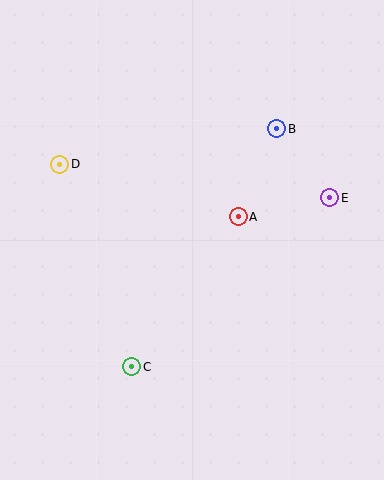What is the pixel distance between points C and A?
The distance between C and A is 184 pixels.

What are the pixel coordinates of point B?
Point B is at (277, 129).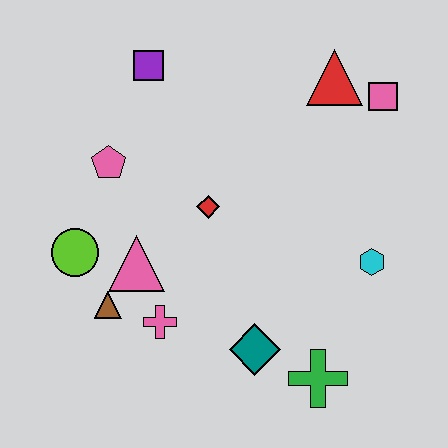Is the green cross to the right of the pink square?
No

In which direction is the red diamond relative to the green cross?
The red diamond is above the green cross.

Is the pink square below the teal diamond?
No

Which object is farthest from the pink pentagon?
The green cross is farthest from the pink pentagon.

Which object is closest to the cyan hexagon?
The green cross is closest to the cyan hexagon.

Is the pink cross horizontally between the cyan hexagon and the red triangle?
No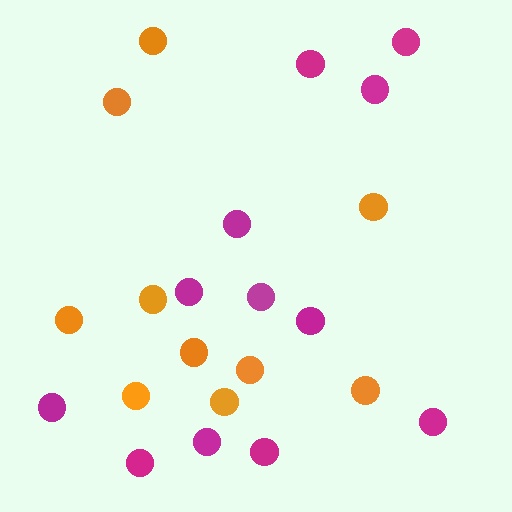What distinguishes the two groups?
There are 2 groups: one group of magenta circles (12) and one group of orange circles (10).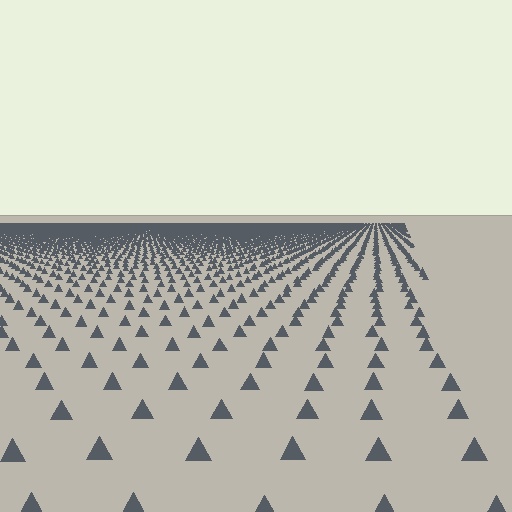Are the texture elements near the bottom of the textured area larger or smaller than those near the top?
Larger. Near the bottom, elements are closer to the viewer and appear at a bigger on-screen size.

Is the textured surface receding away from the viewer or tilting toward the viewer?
The surface is receding away from the viewer. Texture elements get smaller and denser toward the top.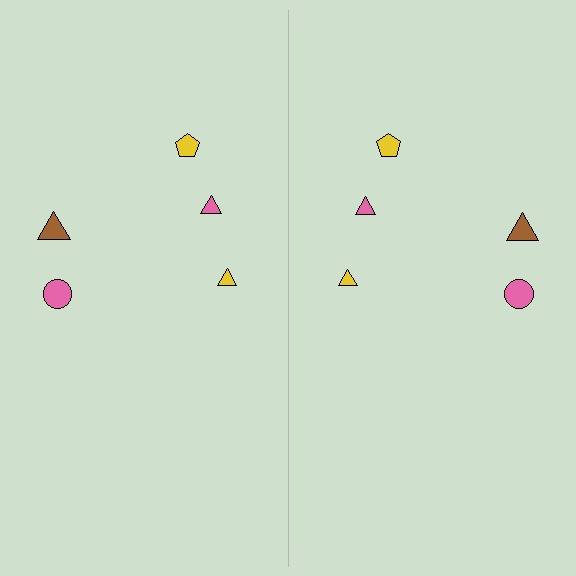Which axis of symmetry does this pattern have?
The pattern has a vertical axis of symmetry running through the center of the image.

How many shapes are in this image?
There are 10 shapes in this image.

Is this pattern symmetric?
Yes, this pattern has bilateral (reflection) symmetry.